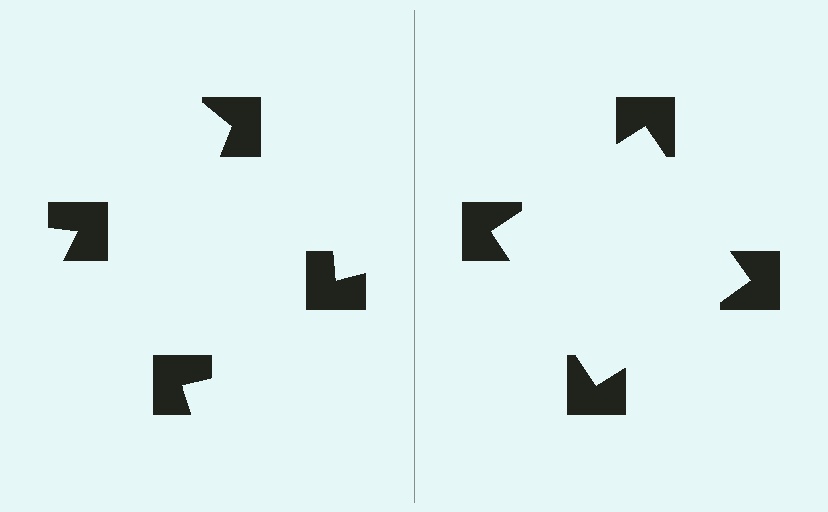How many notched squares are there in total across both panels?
8 — 4 on each side.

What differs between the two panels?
The notched squares are positioned identically on both sides; only the wedge orientations differ. On the right they align to a square; on the left they are misaligned.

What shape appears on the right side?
An illusory square.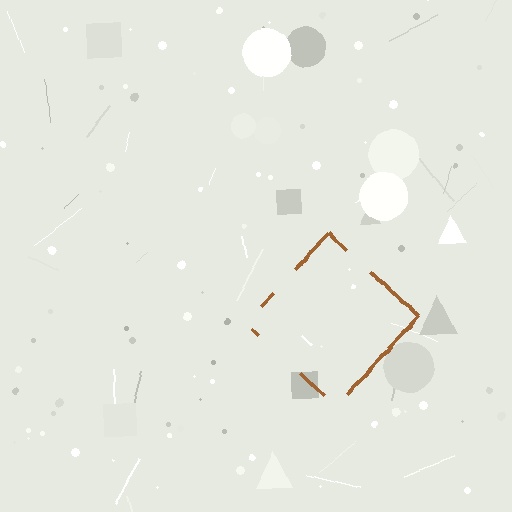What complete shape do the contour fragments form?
The contour fragments form a diamond.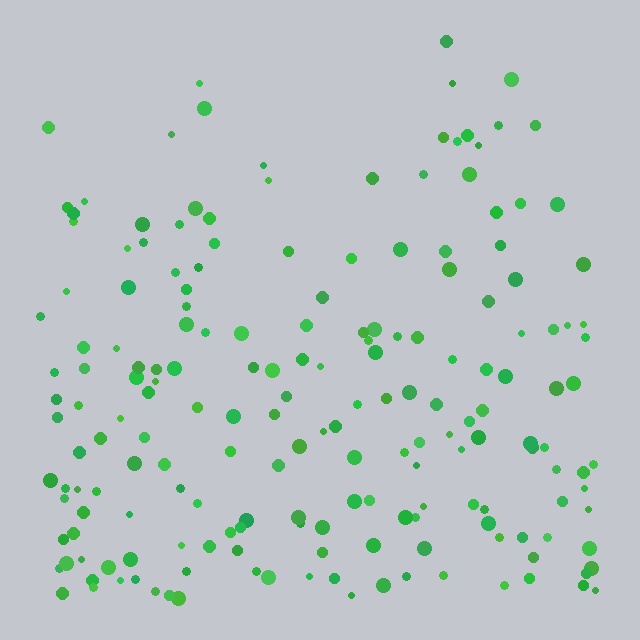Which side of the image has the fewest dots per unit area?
The top.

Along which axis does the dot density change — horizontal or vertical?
Vertical.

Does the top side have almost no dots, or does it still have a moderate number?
Still a moderate number, just noticeably fewer than the bottom.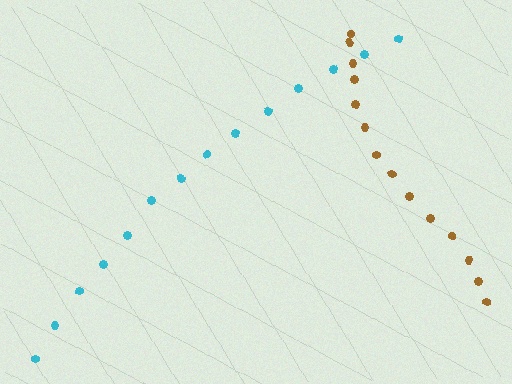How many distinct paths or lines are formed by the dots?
There are 2 distinct paths.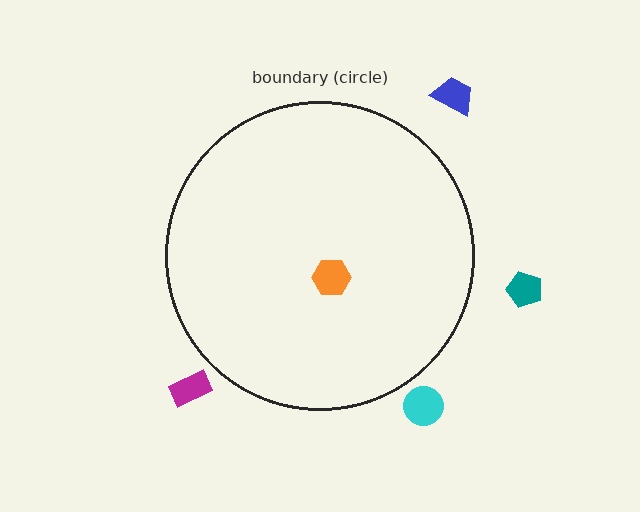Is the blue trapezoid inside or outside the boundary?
Outside.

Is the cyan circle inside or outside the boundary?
Outside.